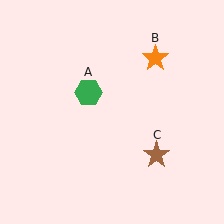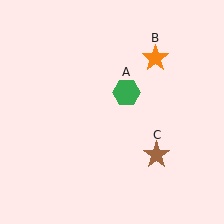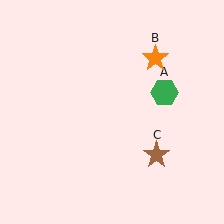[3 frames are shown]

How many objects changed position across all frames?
1 object changed position: green hexagon (object A).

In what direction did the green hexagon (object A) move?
The green hexagon (object A) moved right.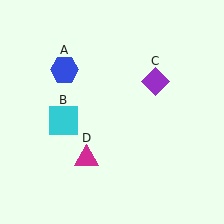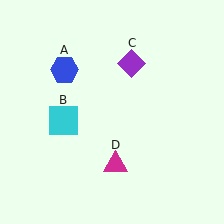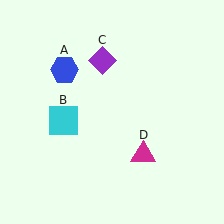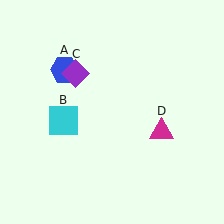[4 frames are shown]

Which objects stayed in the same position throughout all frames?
Blue hexagon (object A) and cyan square (object B) remained stationary.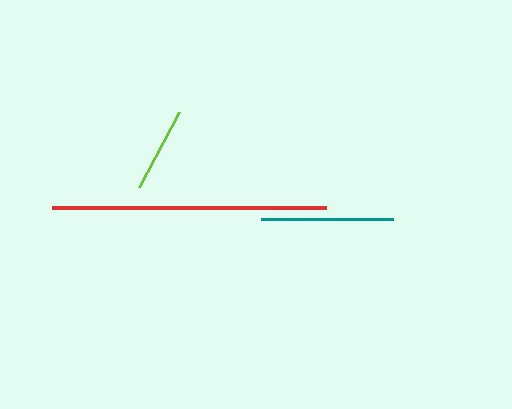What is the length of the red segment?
The red segment is approximately 273 pixels long.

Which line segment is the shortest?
The lime line is the shortest at approximately 85 pixels.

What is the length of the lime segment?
The lime segment is approximately 85 pixels long.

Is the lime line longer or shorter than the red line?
The red line is longer than the lime line.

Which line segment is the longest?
The red line is the longest at approximately 273 pixels.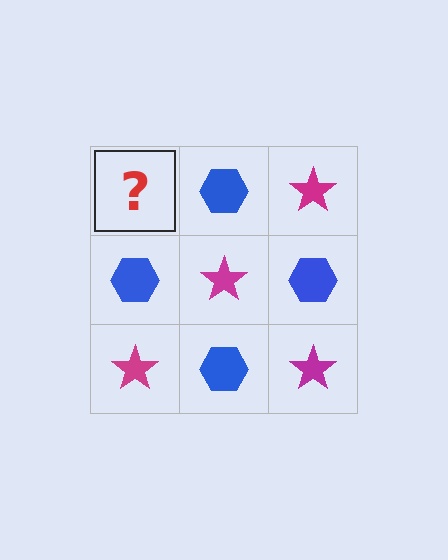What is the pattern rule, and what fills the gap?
The rule is that it alternates magenta star and blue hexagon in a checkerboard pattern. The gap should be filled with a magenta star.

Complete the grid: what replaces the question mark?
The question mark should be replaced with a magenta star.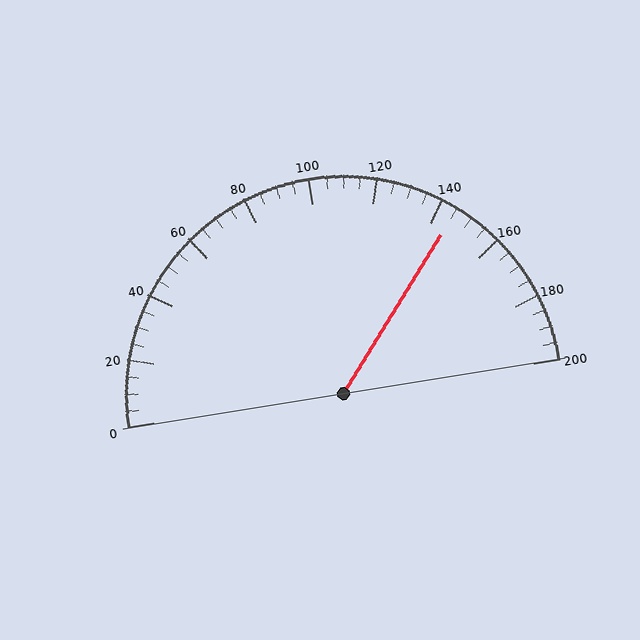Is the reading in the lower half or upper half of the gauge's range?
The reading is in the upper half of the range (0 to 200).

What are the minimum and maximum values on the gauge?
The gauge ranges from 0 to 200.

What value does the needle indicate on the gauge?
The needle indicates approximately 145.